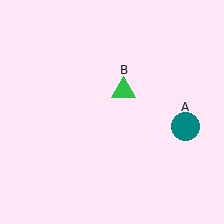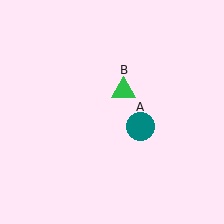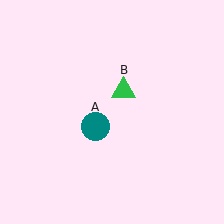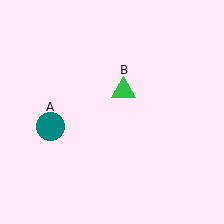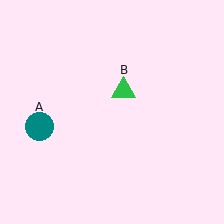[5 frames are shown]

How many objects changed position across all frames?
1 object changed position: teal circle (object A).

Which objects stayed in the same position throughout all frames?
Green triangle (object B) remained stationary.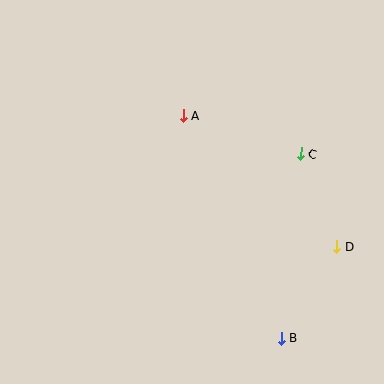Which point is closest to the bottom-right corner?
Point B is closest to the bottom-right corner.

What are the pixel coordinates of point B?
Point B is at (281, 338).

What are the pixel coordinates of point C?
Point C is at (301, 154).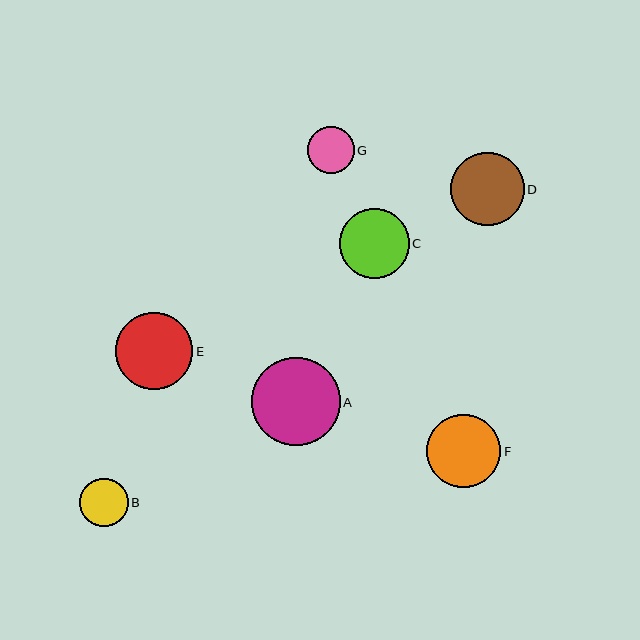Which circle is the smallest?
Circle G is the smallest with a size of approximately 46 pixels.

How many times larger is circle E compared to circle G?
Circle E is approximately 1.7 times the size of circle G.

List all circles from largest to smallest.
From largest to smallest: A, E, F, D, C, B, G.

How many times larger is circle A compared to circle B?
Circle A is approximately 1.8 times the size of circle B.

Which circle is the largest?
Circle A is the largest with a size of approximately 89 pixels.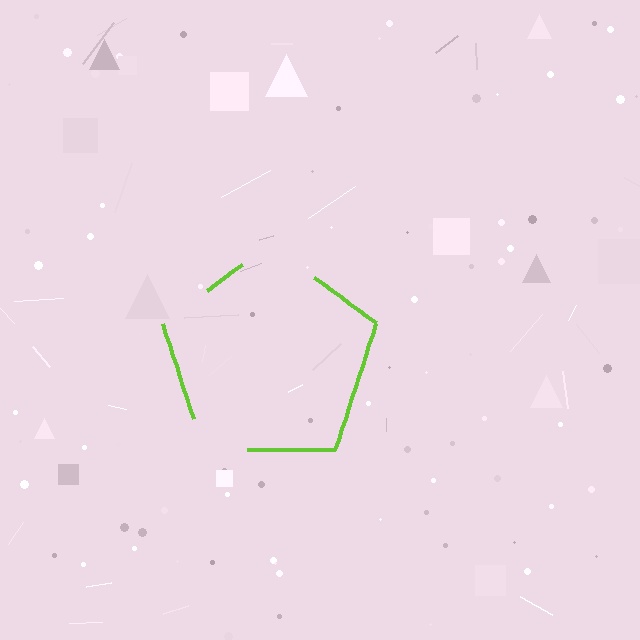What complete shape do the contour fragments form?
The contour fragments form a pentagon.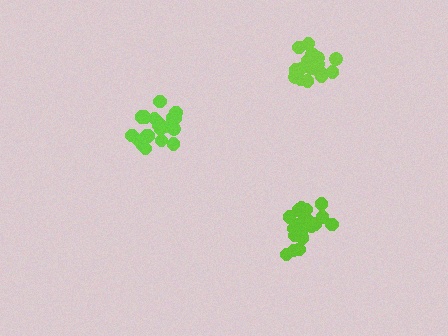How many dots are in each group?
Group 1: 21 dots, Group 2: 20 dots, Group 3: 19 dots (60 total).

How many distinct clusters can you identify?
There are 3 distinct clusters.